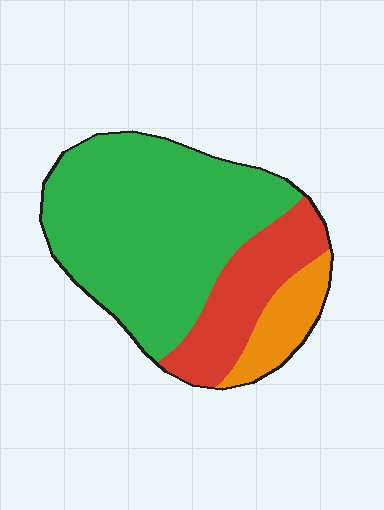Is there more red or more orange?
Red.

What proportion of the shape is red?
Red covers 23% of the shape.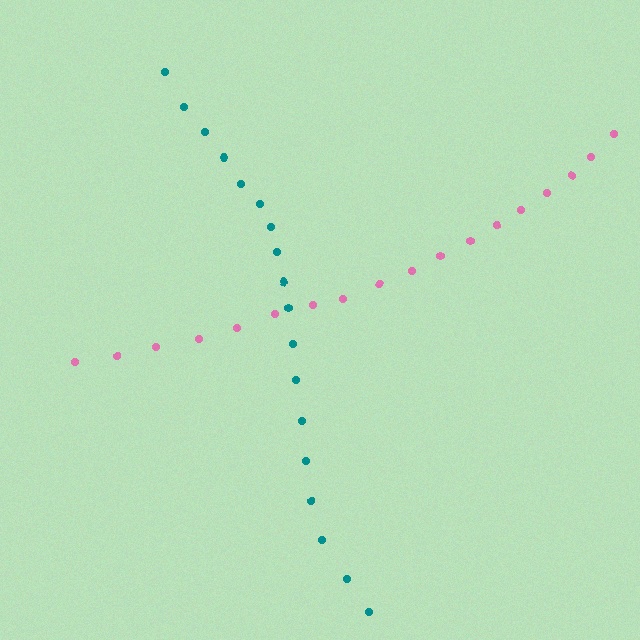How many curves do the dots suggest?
There are 2 distinct paths.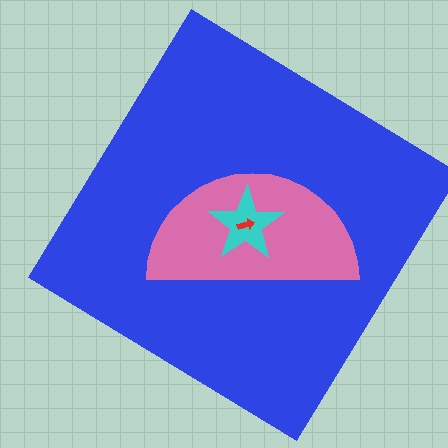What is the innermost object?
The red arrow.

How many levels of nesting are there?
4.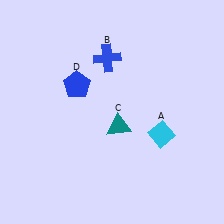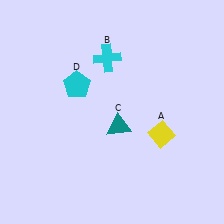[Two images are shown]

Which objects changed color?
A changed from cyan to yellow. B changed from blue to cyan. D changed from blue to cyan.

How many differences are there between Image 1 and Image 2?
There are 3 differences between the two images.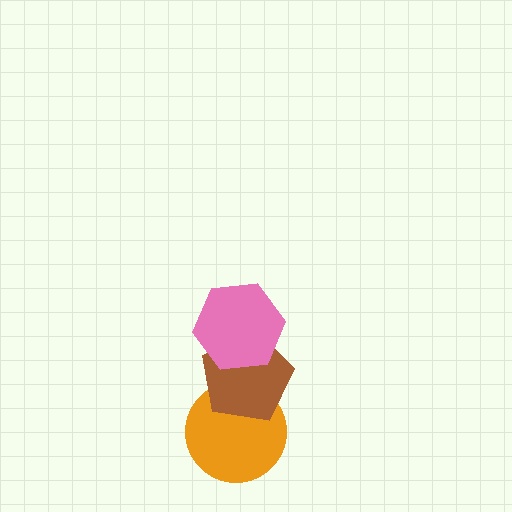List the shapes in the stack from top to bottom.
From top to bottom: the pink hexagon, the brown pentagon, the orange circle.